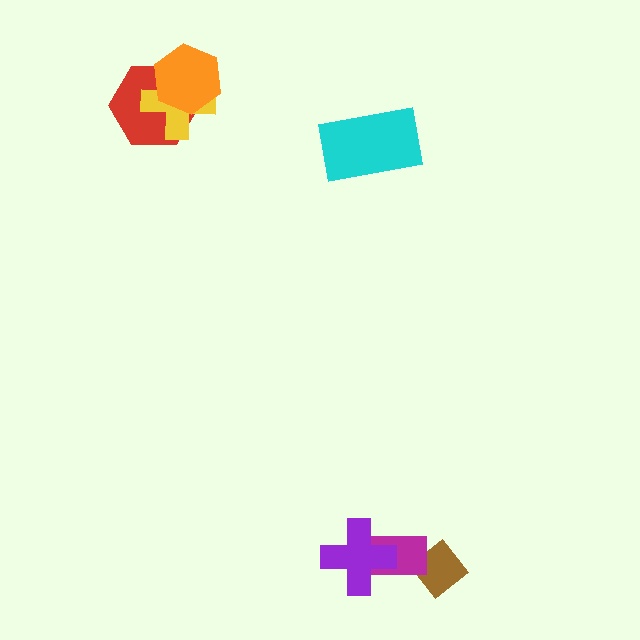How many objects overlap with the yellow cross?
2 objects overlap with the yellow cross.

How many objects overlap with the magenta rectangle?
2 objects overlap with the magenta rectangle.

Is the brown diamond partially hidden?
Yes, it is partially covered by another shape.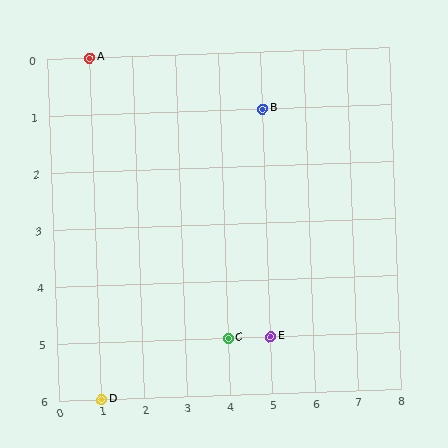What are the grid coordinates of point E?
Point E is at grid coordinates (5, 5).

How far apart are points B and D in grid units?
Points B and D are 4 columns and 5 rows apart (about 6.4 grid units diagonally).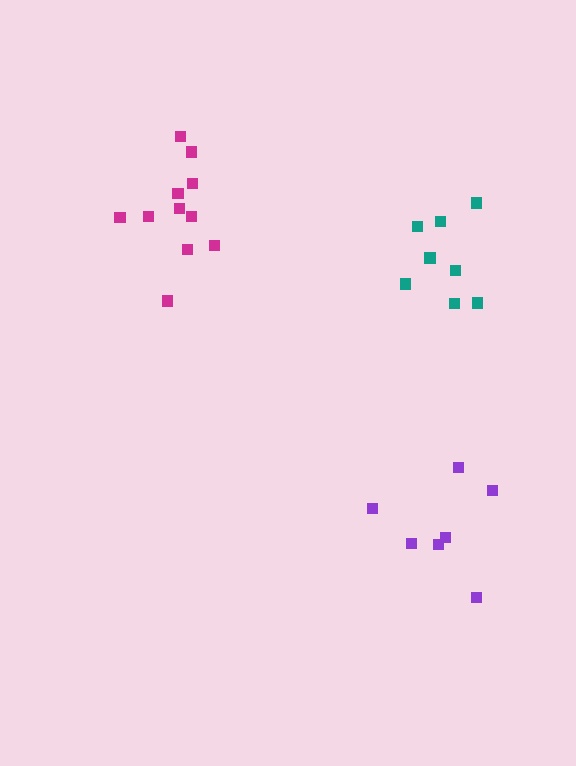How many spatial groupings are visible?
There are 3 spatial groupings.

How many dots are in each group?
Group 1: 7 dots, Group 2: 11 dots, Group 3: 8 dots (26 total).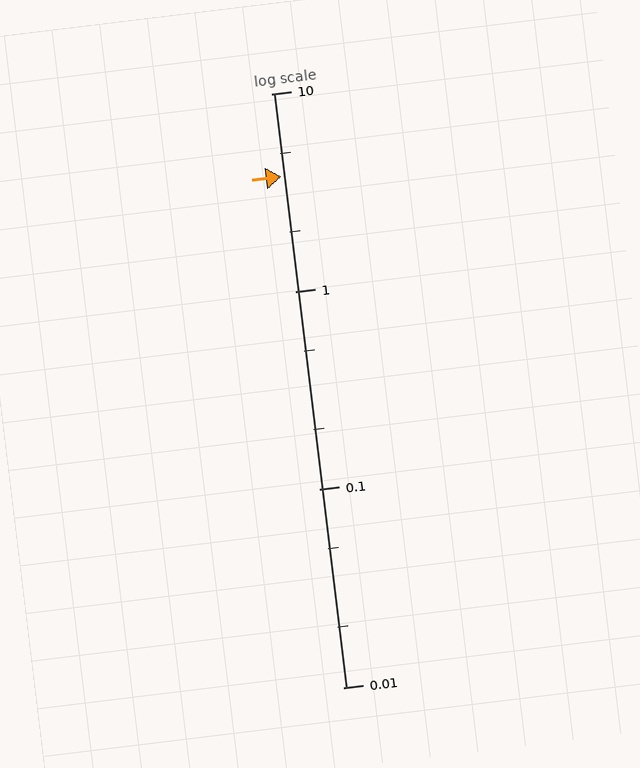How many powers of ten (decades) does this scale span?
The scale spans 3 decades, from 0.01 to 10.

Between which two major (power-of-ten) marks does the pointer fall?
The pointer is between 1 and 10.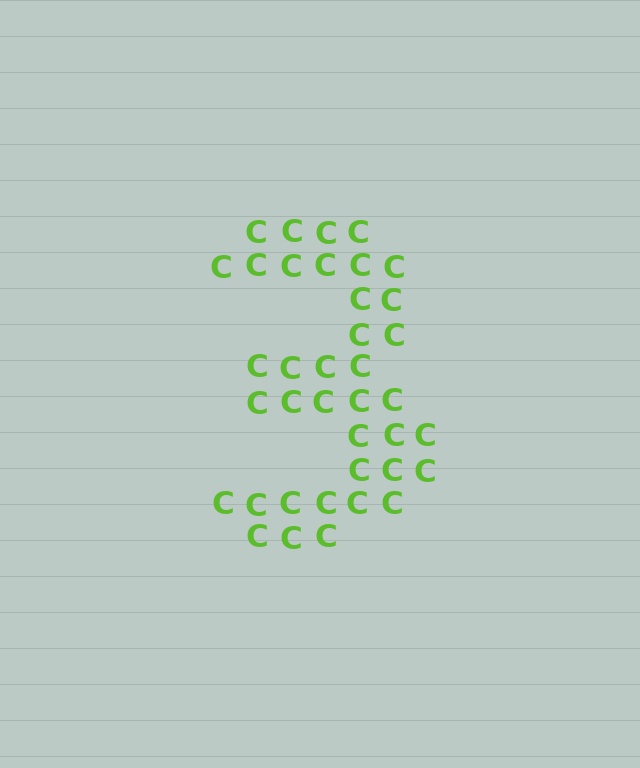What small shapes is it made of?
It is made of small letter C's.